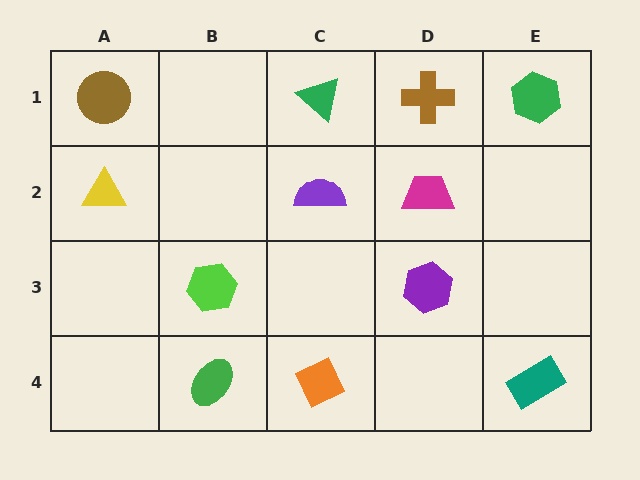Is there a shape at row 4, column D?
No, that cell is empty.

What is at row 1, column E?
A green hexagon.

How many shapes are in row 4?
3 shapes.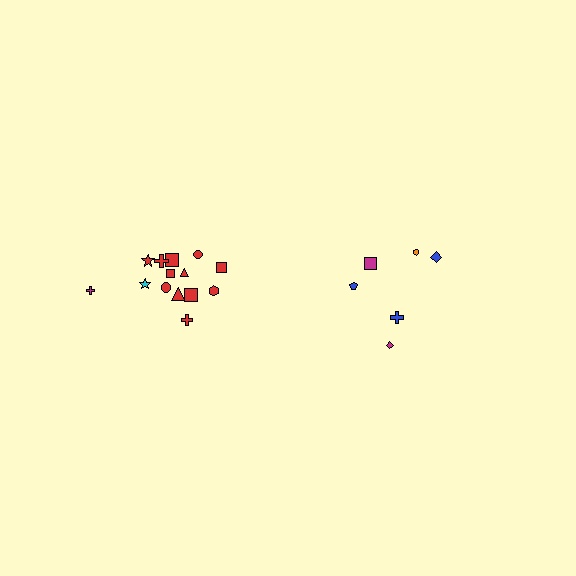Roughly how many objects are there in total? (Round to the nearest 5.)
Roughly 20 objects in total.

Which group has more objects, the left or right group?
The left group.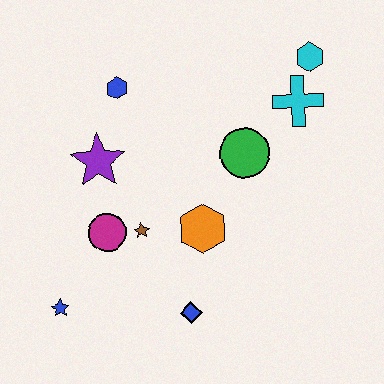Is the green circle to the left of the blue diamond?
No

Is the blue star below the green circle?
Yes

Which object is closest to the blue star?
The magenta circle is closest to the blue star.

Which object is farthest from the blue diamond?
The cyan hexagon is farthest from the blue diamond.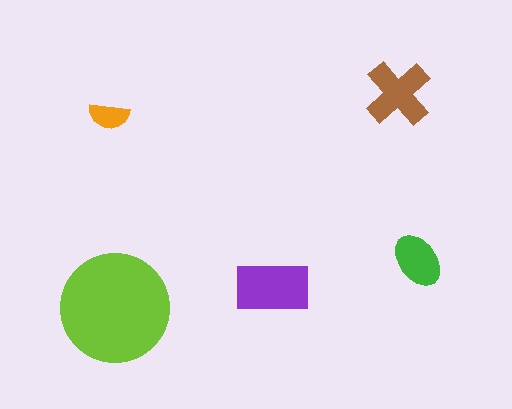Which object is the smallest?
The orange semicircle.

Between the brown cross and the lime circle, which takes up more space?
The lime circle.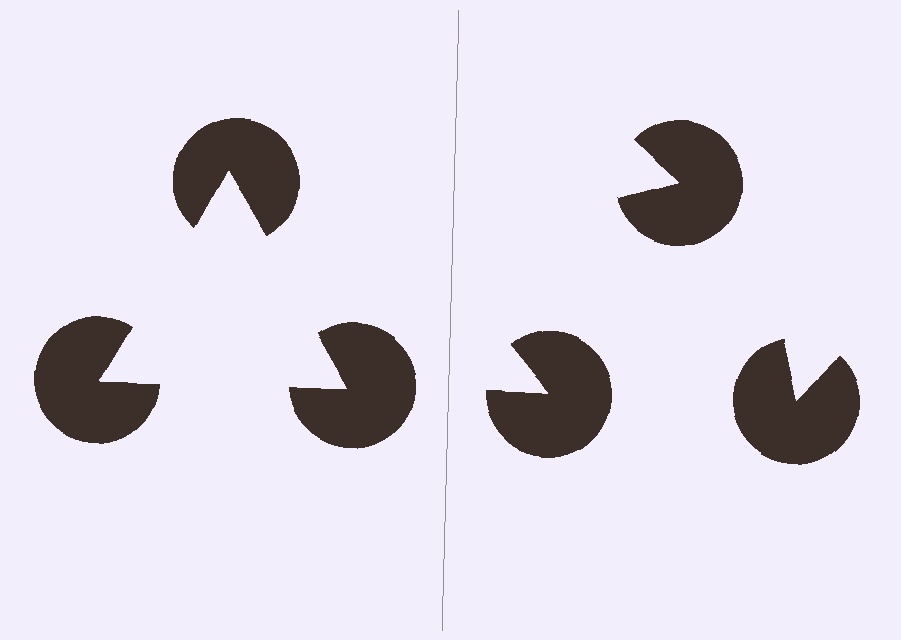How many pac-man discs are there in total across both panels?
6 — 3 on each side.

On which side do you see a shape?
An illusory triangle appears on the left side. On the right side the wedge cuts are rotated, so no coherent shape forms.